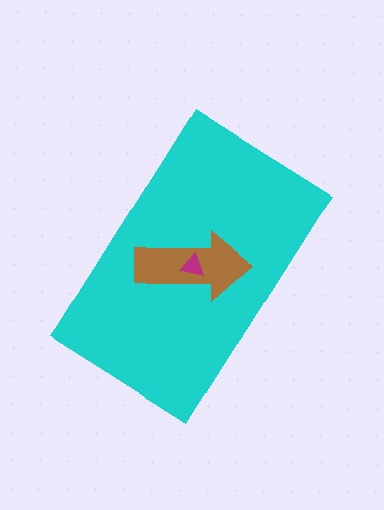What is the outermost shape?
The cyan rectangle.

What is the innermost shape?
The magenta triangle.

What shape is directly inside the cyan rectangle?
The brown arrow.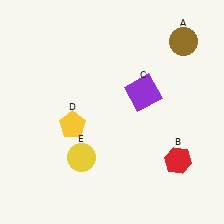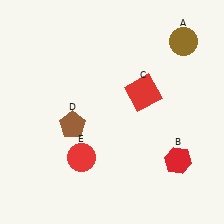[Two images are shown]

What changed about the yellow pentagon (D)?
In Image 1, D is yellow. In Image 2, it changed to brown.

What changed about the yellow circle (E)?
In Image 1, E is yellow. In Image 2, it changed to red.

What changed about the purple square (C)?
In Image 1, C is purple. In Image 2, it changed to red.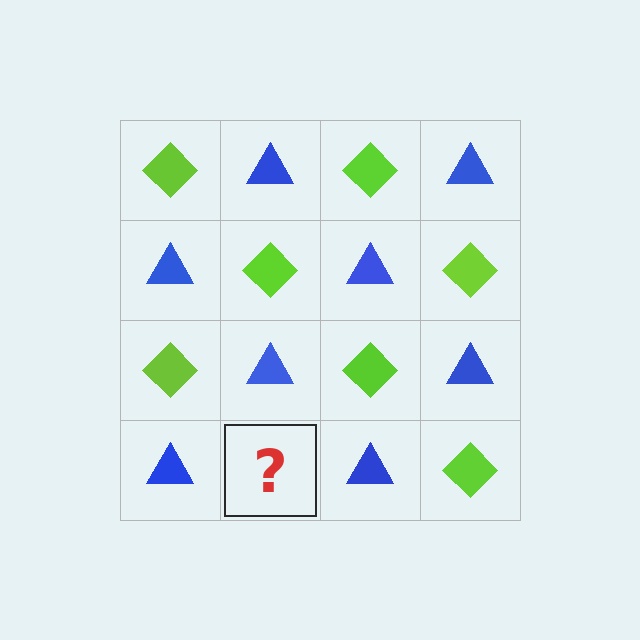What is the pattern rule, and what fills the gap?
The rule is that it alternates lime diamond and blue triangle in a checkerboard pattern. The gap should be filled with a lime diamond.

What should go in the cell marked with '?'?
The missing cell should contain a lime diamond.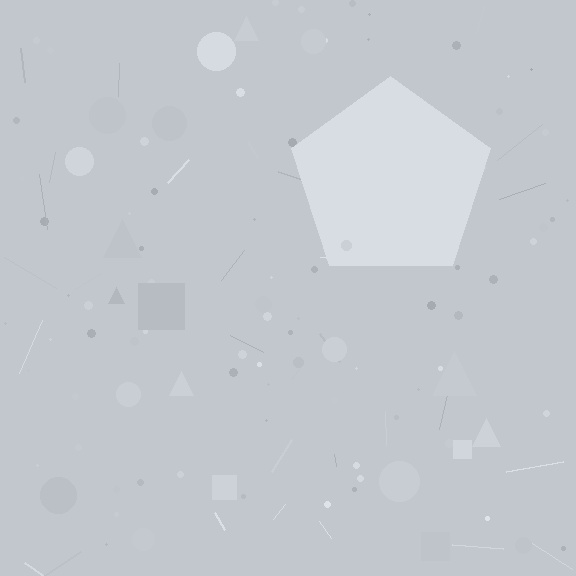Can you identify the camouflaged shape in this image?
The camouflaged shape is a pentagon.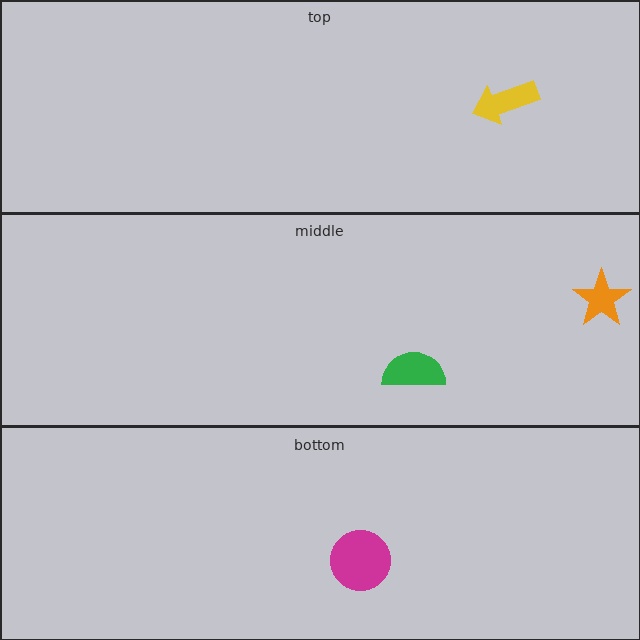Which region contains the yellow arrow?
The top region.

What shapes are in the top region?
The yellow arrow.